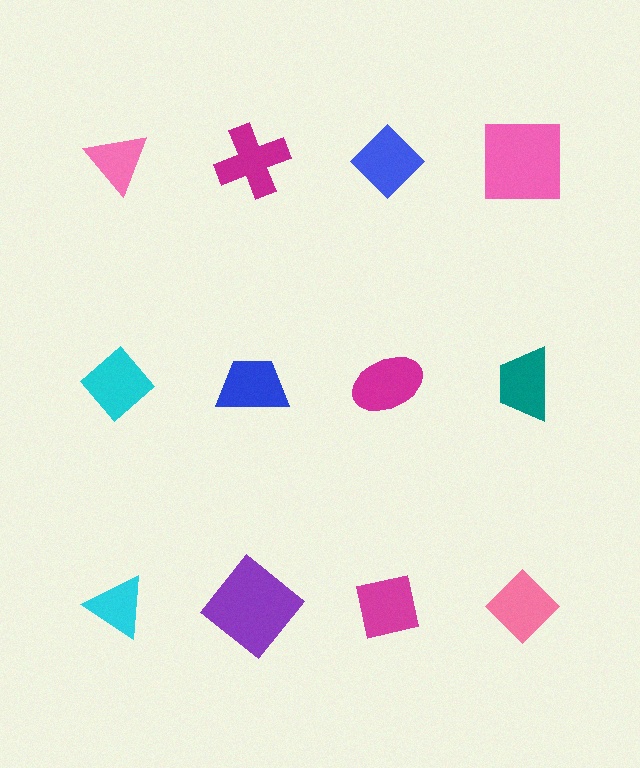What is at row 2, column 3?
A magenta ellipse.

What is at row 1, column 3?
A blue diamond.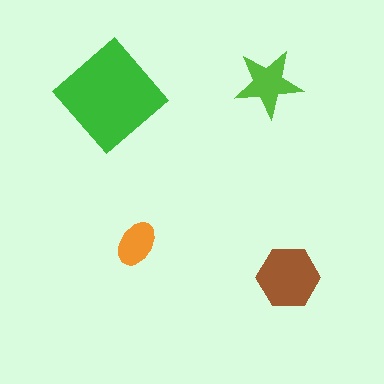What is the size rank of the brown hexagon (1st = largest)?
2nd.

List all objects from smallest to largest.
The orange ellipse, the lime star, the brown hexagon, the green diamond.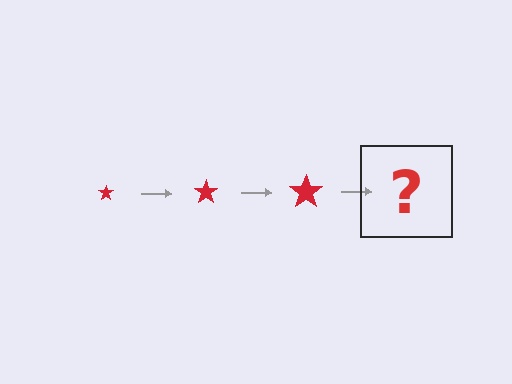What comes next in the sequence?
The next element should be a red star, larger than the previous one.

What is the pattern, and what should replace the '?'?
The pattern is that the star gets progressively larger each step. The '?' should be a red star, larger than the previous one.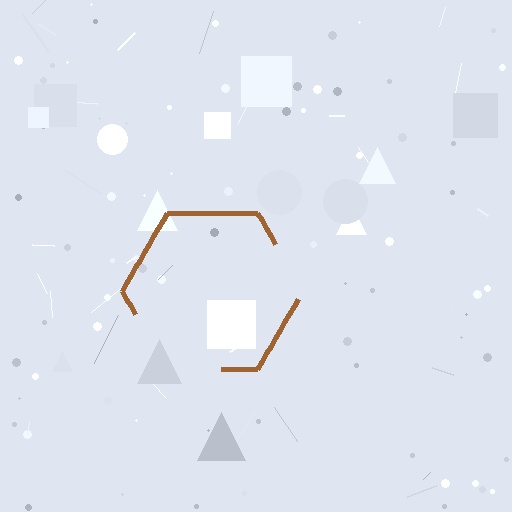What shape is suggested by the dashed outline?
The dashed outline suggests a hexagon.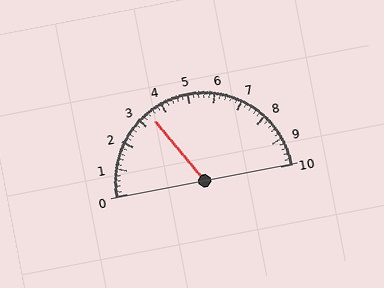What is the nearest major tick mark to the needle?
The nearest major tick mark is 3.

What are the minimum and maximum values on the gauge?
The gauge ranges from 0 to 10.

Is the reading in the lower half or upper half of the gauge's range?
The reading is in the lower half of the range (0 to 10).